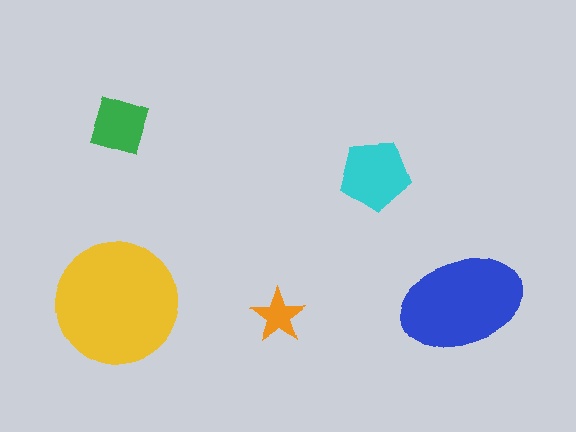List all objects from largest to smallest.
The yellow circle, the blue ellipse, the cyan pentagon, the green square, the orange star.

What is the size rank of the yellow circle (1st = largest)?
1st.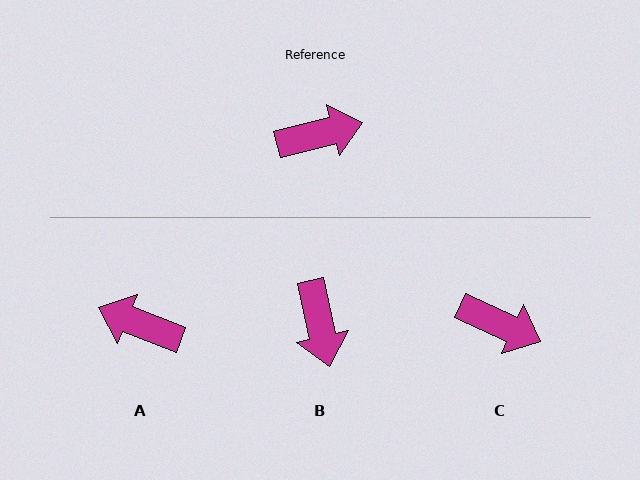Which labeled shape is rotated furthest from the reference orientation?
A, about 144 degrees away.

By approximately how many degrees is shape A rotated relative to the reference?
Approximately 144 degrees counter-clockwise.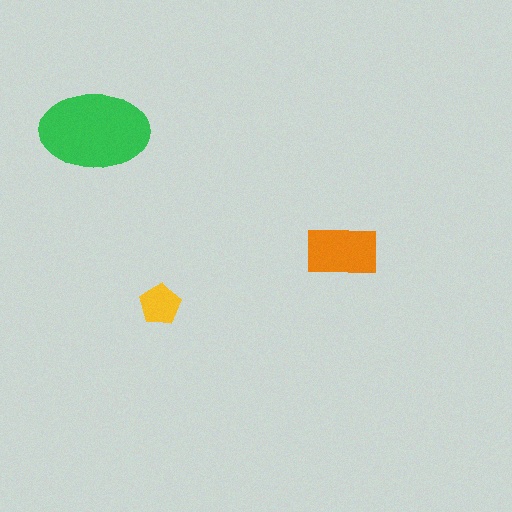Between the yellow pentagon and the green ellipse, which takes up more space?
The green ellipse.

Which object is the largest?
The green ellipse.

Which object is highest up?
The green ellipse is topmost.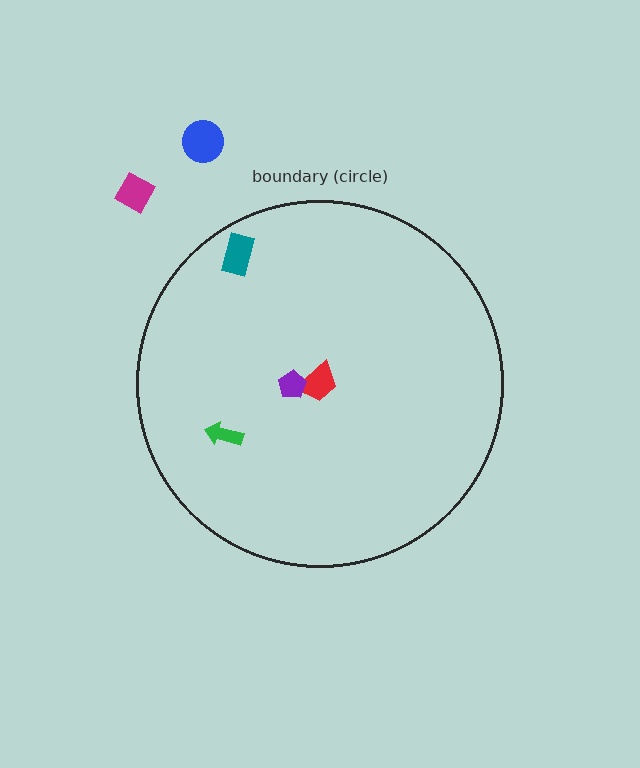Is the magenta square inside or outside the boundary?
Outside.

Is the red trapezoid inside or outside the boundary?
Inside.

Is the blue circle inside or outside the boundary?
Outside.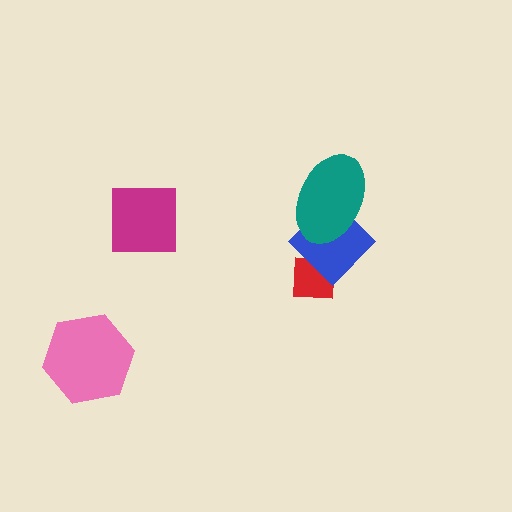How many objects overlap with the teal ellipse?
1 object overlaps with the teal ellipse.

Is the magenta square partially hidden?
No, no other shape covers it.